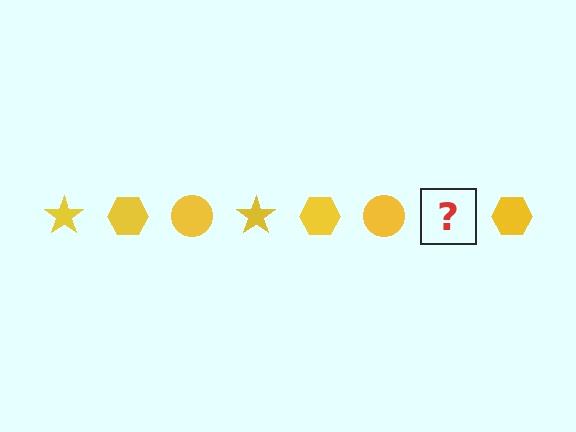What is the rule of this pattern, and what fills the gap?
The rule is that the pattern cycles through star, hexagon, circle shapes in yellow. The gap should be filled with a yellow star.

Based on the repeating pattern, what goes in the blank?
The blank should be a yellow star.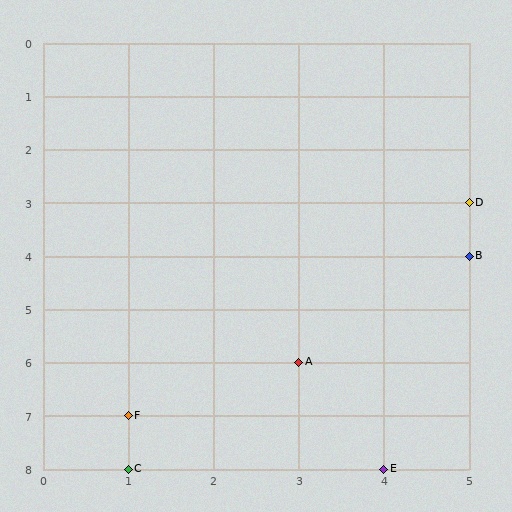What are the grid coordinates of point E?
Point E is at grid coordinates (4, 8).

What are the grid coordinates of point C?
Point C is at grid coordinates (1, 8).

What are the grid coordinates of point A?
Point A is at grid coordinates (3, 6).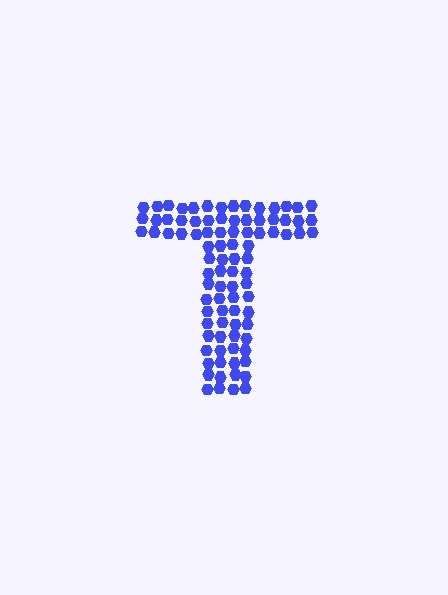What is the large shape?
The large shape is the letter T.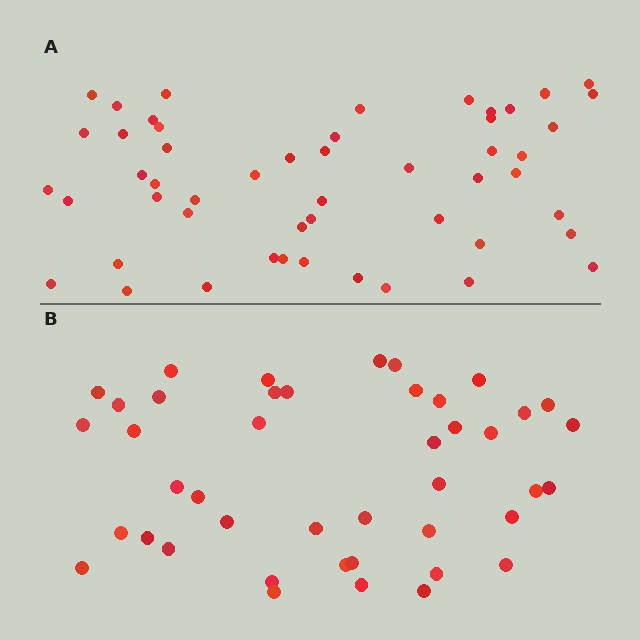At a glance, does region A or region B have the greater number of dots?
Region A (the top region) has more dots.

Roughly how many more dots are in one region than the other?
Region A has roughly 8 or so more dots than region B.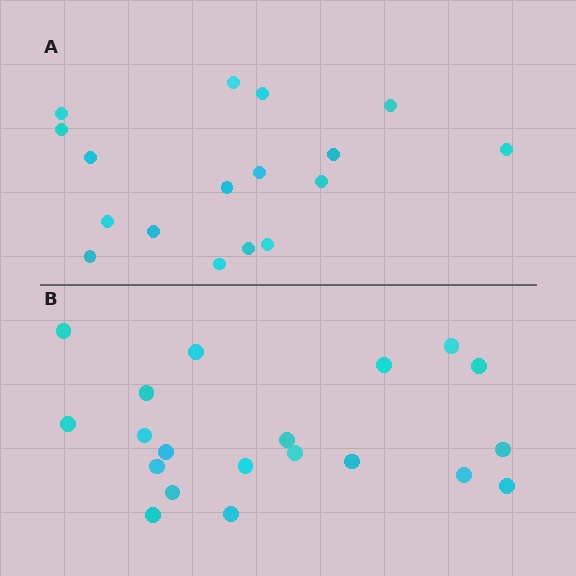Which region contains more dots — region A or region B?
Region B (the bottom region) has more dots.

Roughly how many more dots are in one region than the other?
Region B has just a few more — roughly 2 or 3 more dots than region A.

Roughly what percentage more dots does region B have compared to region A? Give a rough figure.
About 20% more.